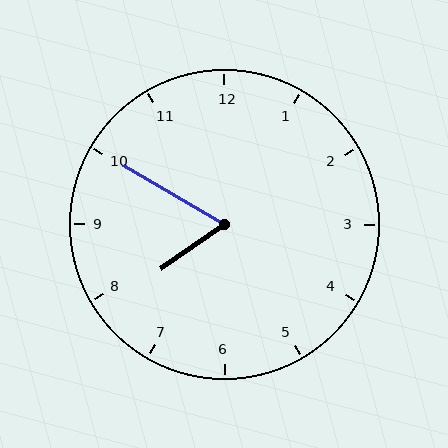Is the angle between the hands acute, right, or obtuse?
It is acute.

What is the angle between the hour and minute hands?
Approximately 65 degrees.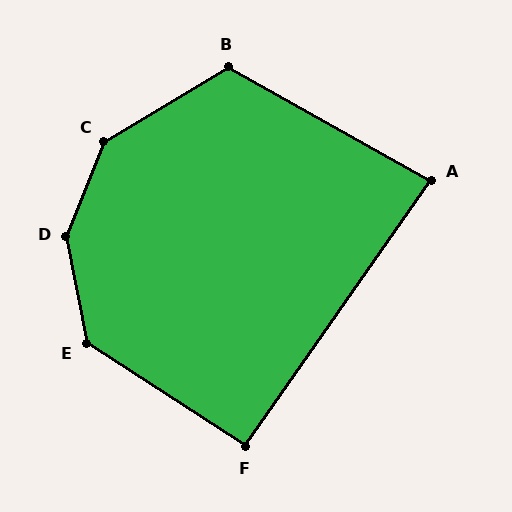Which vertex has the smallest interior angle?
A, at approximately 84 degrees.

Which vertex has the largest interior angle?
D, at approximately 148 degrees.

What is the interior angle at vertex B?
Approximately 120 degrees (obtuse).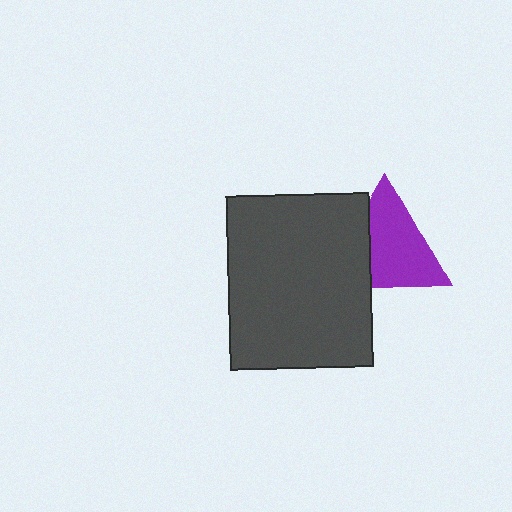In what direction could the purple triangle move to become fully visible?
The purple triangle could move right. That would shift it out from behind the dark gray rectangle entirely.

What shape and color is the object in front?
The object in front is a dark gray rectangle.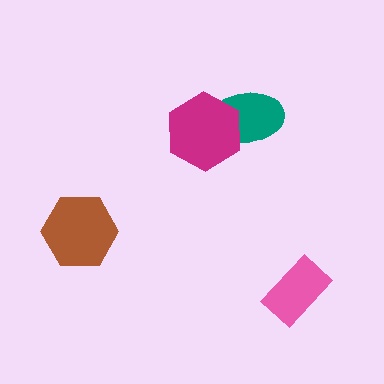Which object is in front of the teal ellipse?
The magenta hexagon is in front of the teal ellipse.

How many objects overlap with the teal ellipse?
1 object overlaps with the teal ellipse.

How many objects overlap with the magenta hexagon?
1 object overlaps with the magenta hexagon.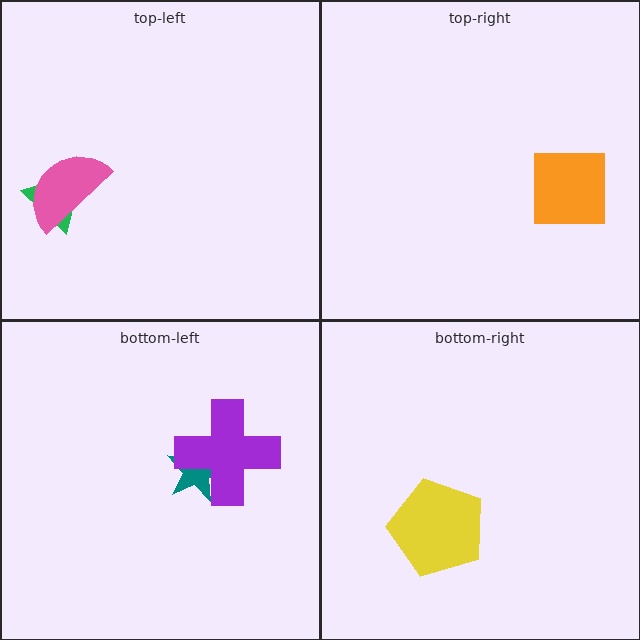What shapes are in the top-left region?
The green triangle, the pink semicircle.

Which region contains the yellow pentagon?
The bottom-right region.